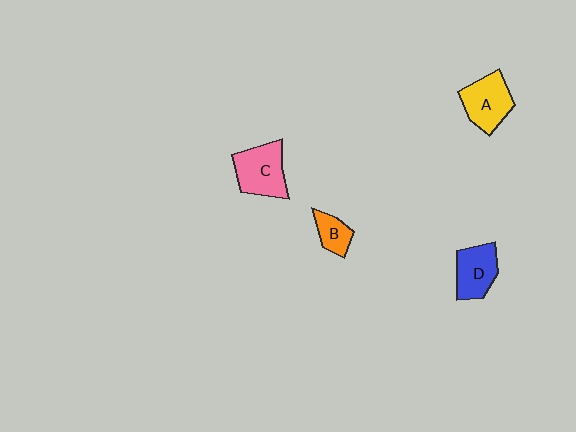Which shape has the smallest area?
Shape B (orange).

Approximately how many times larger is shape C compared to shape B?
Approximately 2.0 times.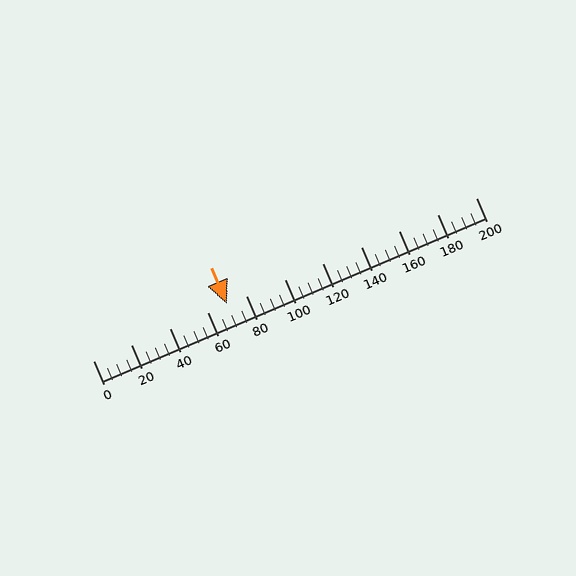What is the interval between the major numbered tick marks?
The major tick marks are spaced 20 units apart.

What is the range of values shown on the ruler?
The ruler shows values from 0 to 200.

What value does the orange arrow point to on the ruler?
The orange arrow points to approximately 70.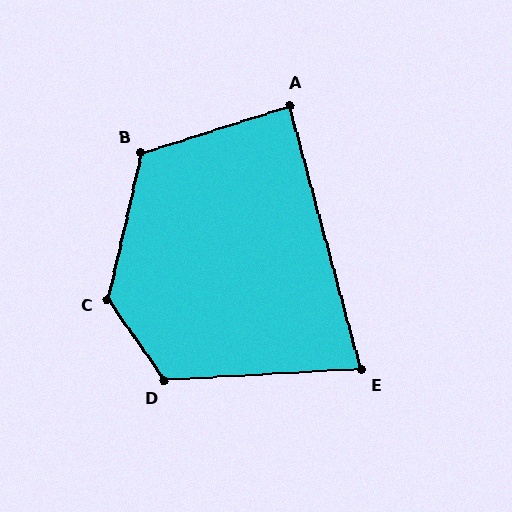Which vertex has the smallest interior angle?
E, at approximately 78 degrees.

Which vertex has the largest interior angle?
C, at approximately 132 degrees.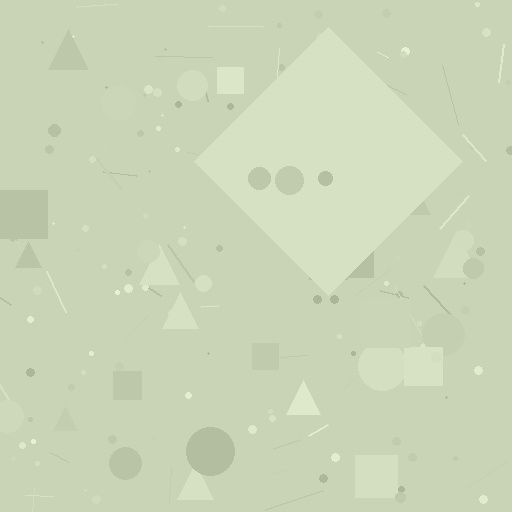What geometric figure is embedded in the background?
A diamond is embedded in the background.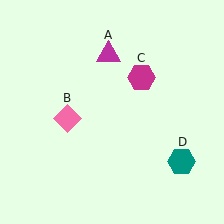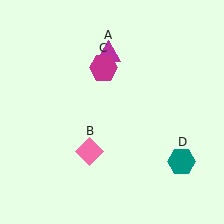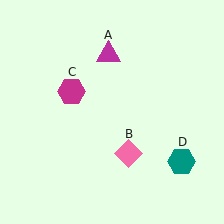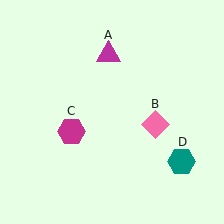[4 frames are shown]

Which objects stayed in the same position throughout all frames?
Magenta triangle (object A) and teal hexagon (object D) remained stationary.